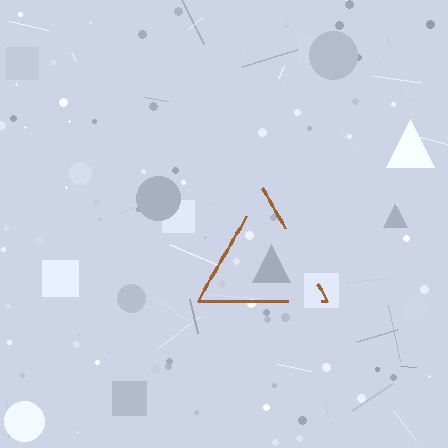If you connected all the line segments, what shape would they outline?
They would outline a triangle.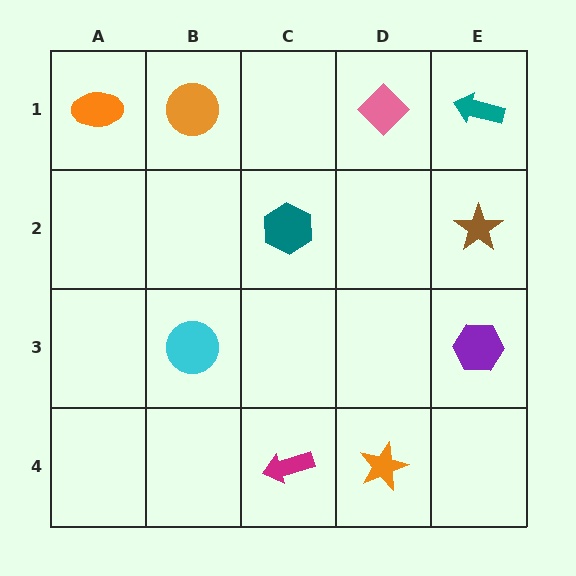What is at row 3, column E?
A purple hexagon.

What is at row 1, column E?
A teal arrow.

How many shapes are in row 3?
2 shapes.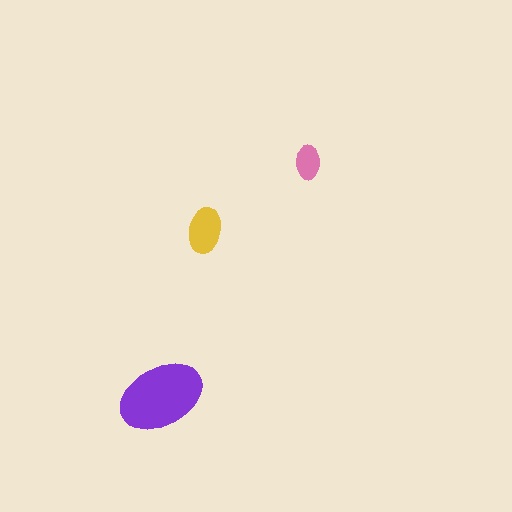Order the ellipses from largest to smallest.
the purple one, the yellow one, the pink one.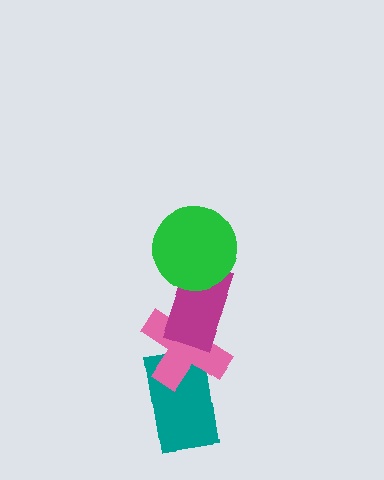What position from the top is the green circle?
The green circle is 1st from the top.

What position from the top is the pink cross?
The pink cross is 3rd from the top.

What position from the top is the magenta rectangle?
The magenta rectangle is 2nd from the top.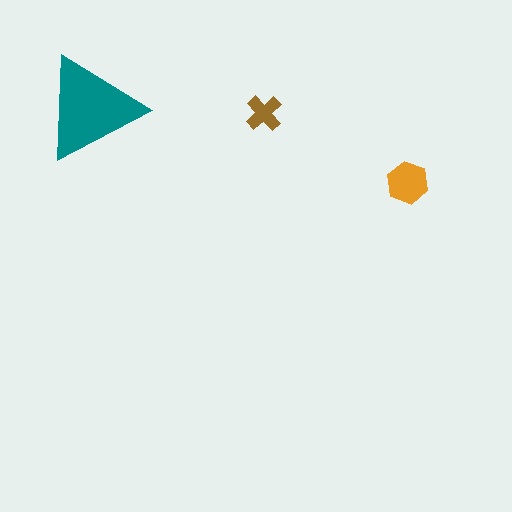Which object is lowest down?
The orange hexagon is bottommost.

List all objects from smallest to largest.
The brown cross, the orange hexagon, the teal triangle.